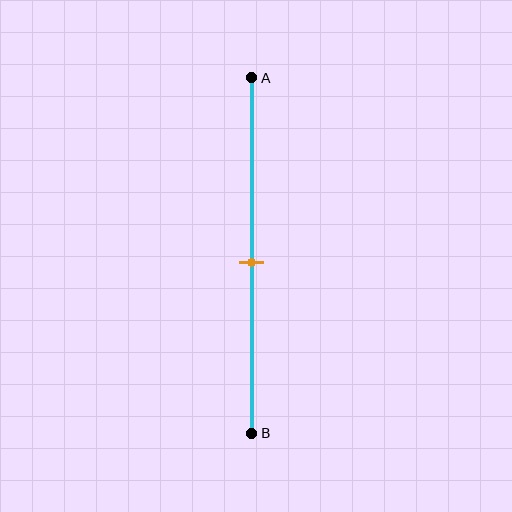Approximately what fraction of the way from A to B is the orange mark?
The orange mark is approximately 50% of the way from A to B.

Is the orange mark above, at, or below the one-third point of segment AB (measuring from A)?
The orange mark is below the one-third point of segment AB.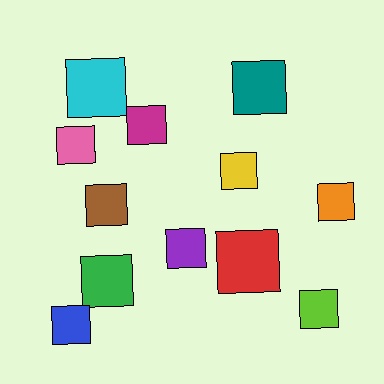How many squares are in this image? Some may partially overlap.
There are 12 squares.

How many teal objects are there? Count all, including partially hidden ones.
There is 1 teal object.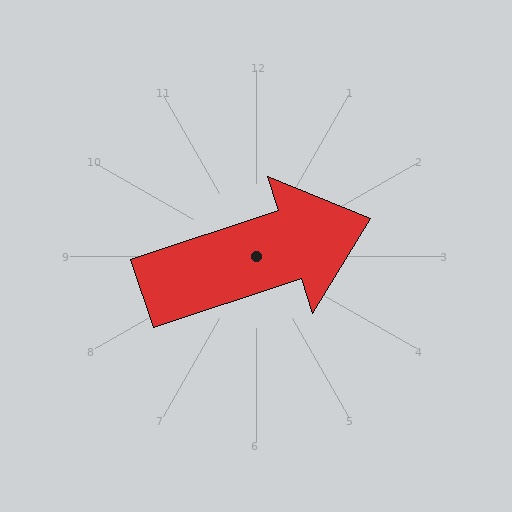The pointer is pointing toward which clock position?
Roughly 2 o'clock.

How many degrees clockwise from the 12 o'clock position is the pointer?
Approximately 72 degrees.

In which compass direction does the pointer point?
East.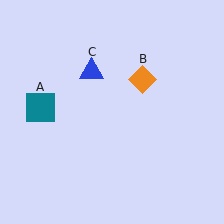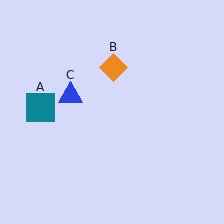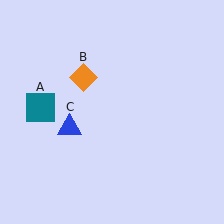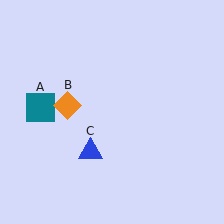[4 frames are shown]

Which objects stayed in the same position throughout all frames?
Teal square (object A) remained stationary.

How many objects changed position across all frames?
2 objects changed position: orange diamond (object B), blue triangle (object C).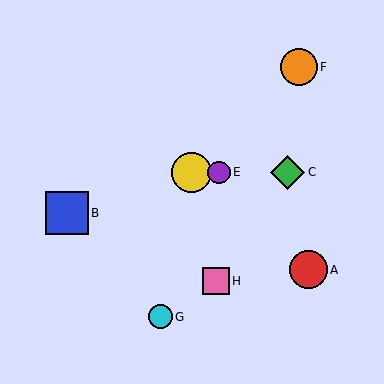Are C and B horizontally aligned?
No, C is at y≈172 and B is at y≈213.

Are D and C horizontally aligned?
Yes, both are at y≈172.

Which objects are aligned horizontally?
Objects C, D, E are aligned horizontally.